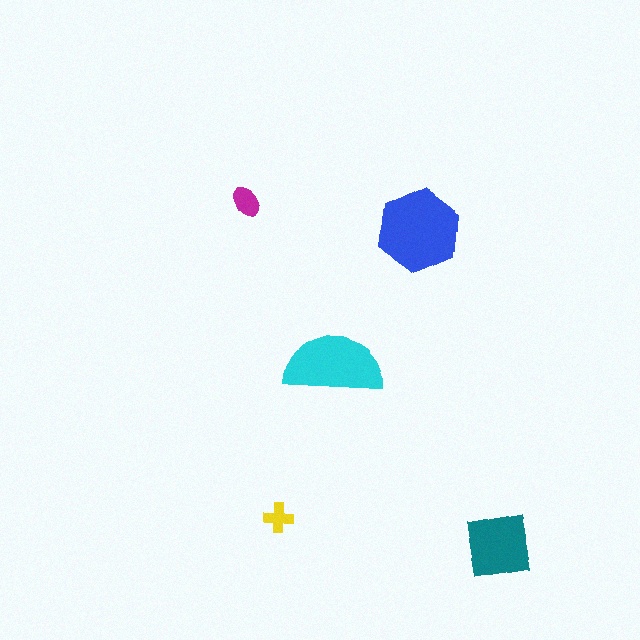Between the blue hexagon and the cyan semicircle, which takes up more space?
The blue hexagon.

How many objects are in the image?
There are 5 objects in the image.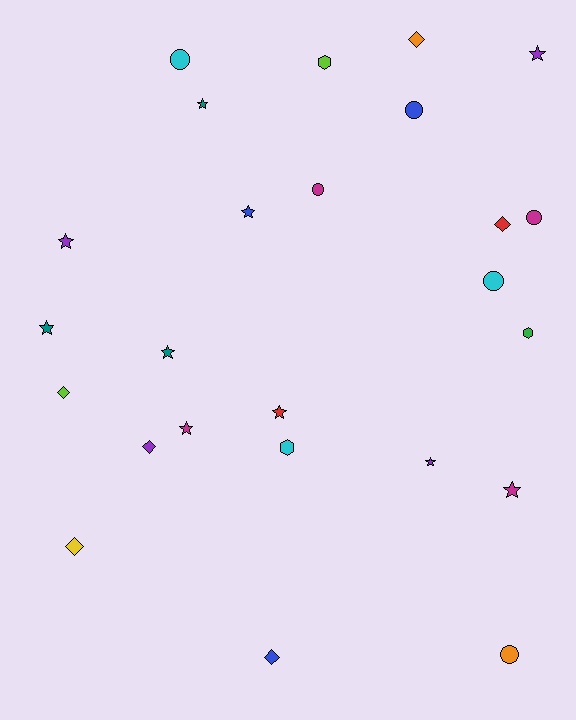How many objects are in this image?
There are 25 objects.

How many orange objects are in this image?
There are 2 orange objects.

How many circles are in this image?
There are 6 circles.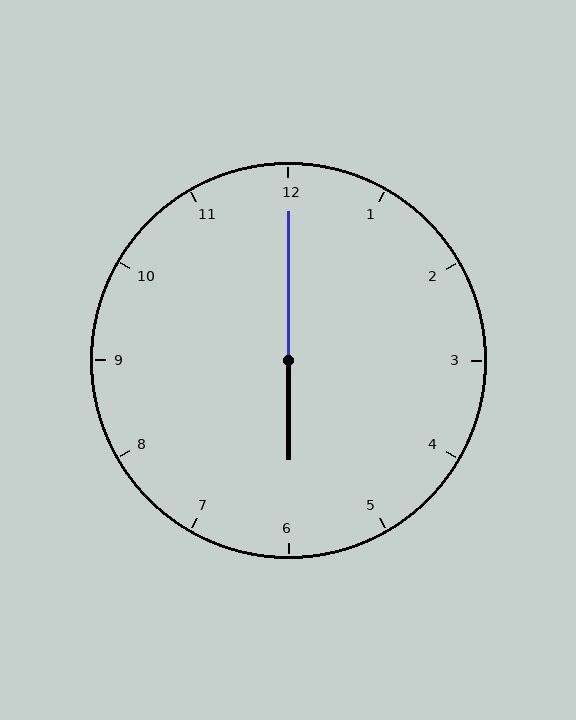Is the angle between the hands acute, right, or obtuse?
It is obtuse.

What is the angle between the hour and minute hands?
Approximately 180 degrees.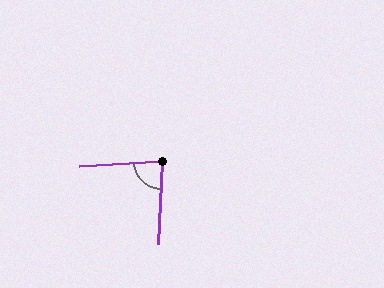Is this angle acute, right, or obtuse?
It is acute.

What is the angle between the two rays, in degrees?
Approximately 84 degrees.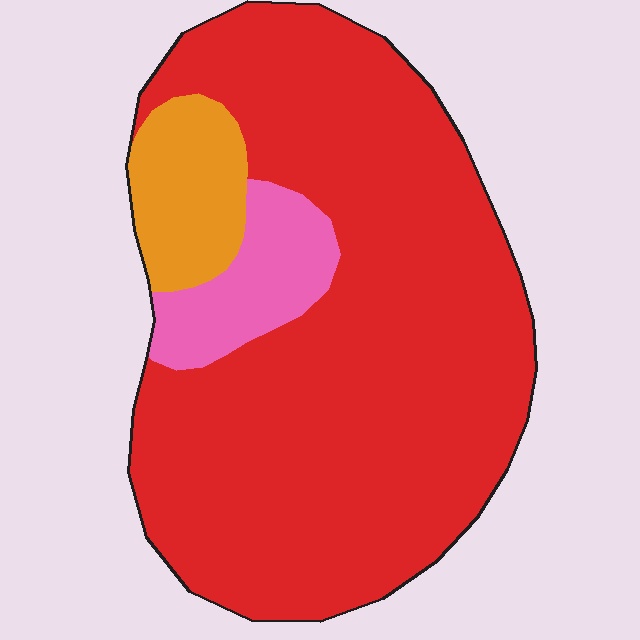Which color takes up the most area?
Red, at roughly 80%.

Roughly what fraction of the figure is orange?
Orange takes up less than a sixth of the figure.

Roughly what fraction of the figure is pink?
Pink takes up about one tenth (1/10) of the figure.